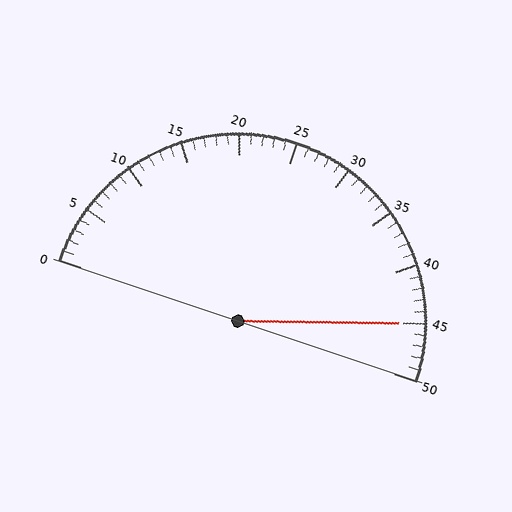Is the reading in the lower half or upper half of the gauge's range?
The reading is in the upper half of the range (0 to 50).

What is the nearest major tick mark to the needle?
The nearest major tick mark is 45.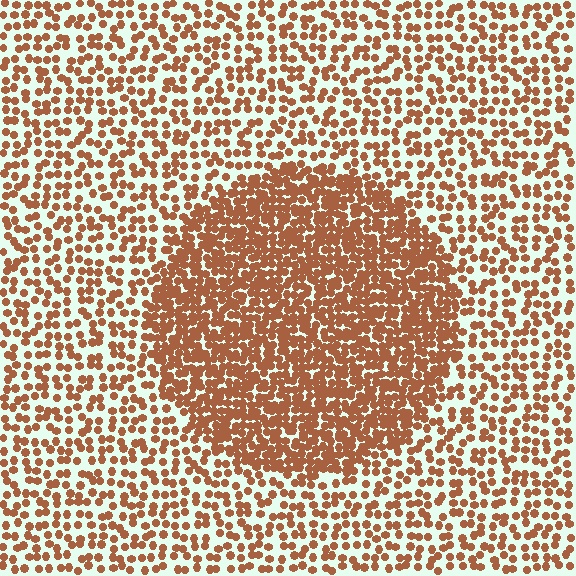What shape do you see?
I see a circle.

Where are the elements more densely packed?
The elements are more densely packed inside the circle boundary.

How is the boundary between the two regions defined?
The boundary is defined by a change in element density (approximately 2.1x ratio). All elements are the same color, size, and shape.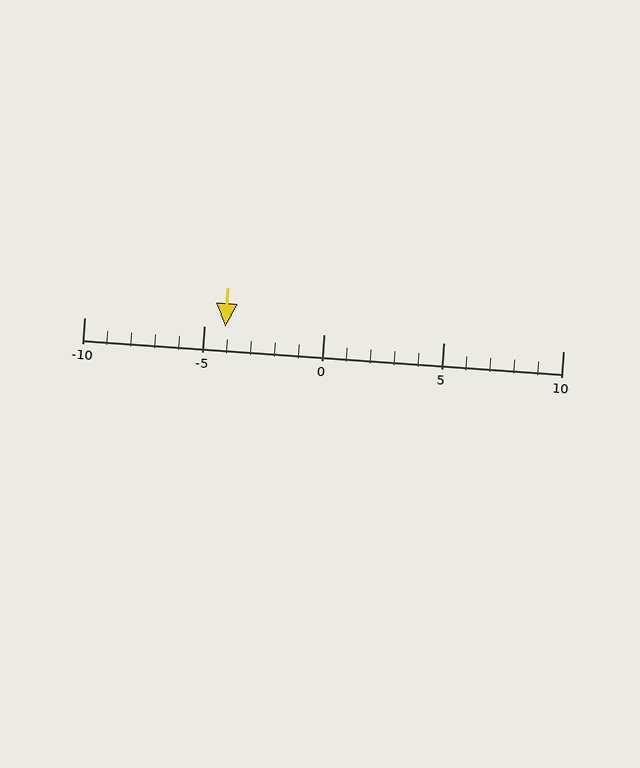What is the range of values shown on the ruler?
The ruler shows values from -10 to 10.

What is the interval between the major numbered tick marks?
The major tick marks are spaced 5 units apart.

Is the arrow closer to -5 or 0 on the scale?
The arrow is closer to -5.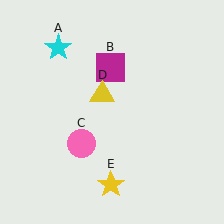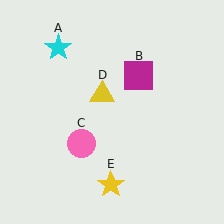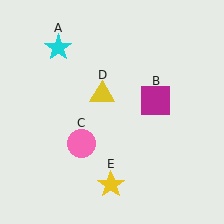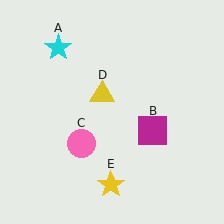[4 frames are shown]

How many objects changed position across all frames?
1 object changed position: magenta square (object B).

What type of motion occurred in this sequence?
The magenta square (object B) rotated clockwise around the center of the scene.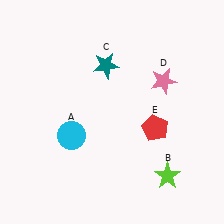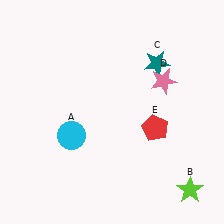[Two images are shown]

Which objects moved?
The objects that moved are: the lime star (B), the teal star (C).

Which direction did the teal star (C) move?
The teal star (C) moved right.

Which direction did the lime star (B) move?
The lime star (B) moved right.